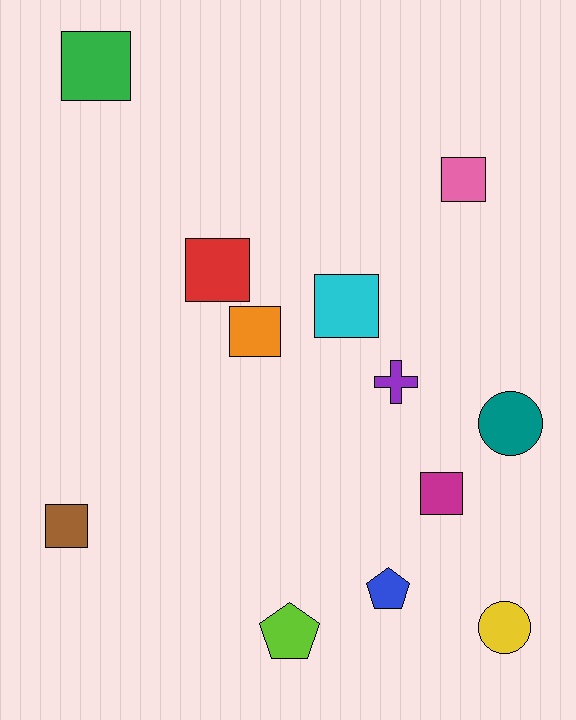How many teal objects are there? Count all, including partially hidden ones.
There is 1 teal object.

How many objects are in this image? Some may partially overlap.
There are 12 objects.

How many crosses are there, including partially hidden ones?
There is 1 cross.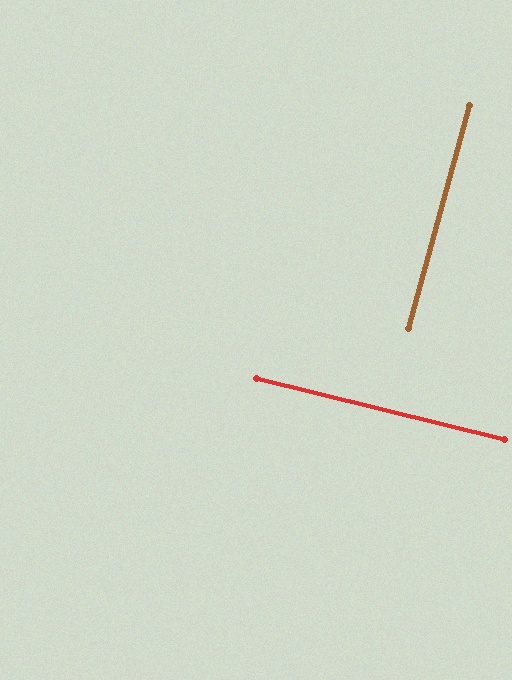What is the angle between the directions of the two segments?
Approximately 89 degrees.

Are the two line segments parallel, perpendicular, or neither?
Perpendicular — they meet at approximately 89°.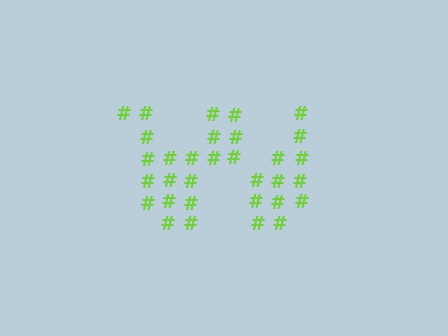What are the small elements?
The small elements are hash symbols.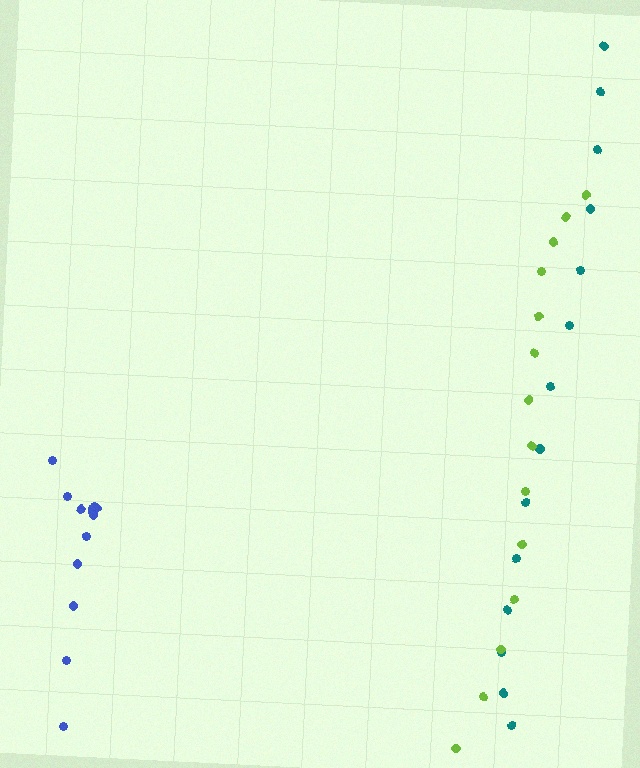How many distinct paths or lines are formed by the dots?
There are 3 distinct paths.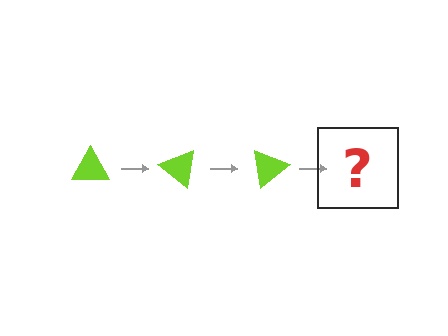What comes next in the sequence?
The next element should be a lime triangle rotated 120 degrees.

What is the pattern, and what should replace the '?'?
The pattern is that the triangle rotates 40 degrees each step. The '?' should be a lime triangle rotated 120 degrees.